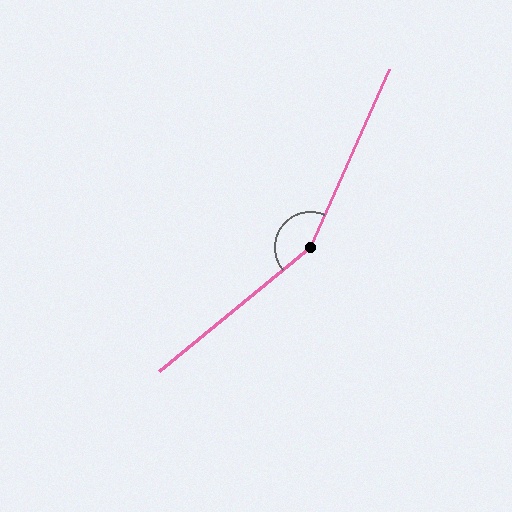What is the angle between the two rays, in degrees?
Approximately 153 degrees.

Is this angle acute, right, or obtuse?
It is obtuse.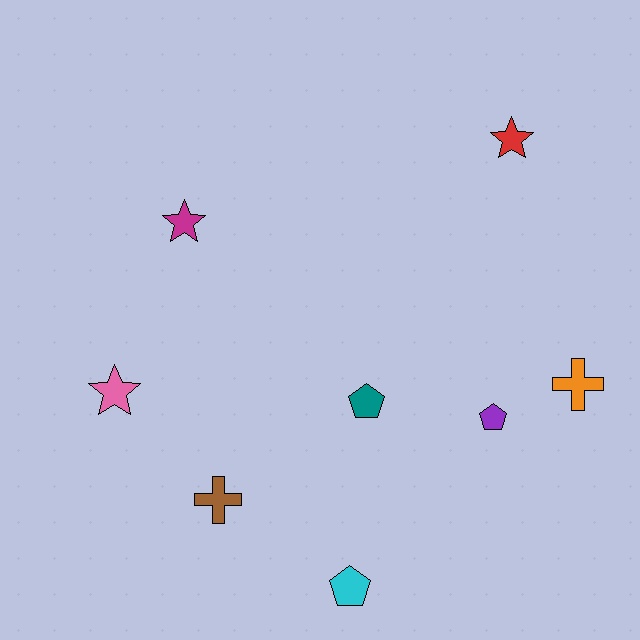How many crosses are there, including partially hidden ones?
There are 2 crosses.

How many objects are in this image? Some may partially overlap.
There are 8 objects.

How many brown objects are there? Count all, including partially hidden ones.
There is 1 brown object.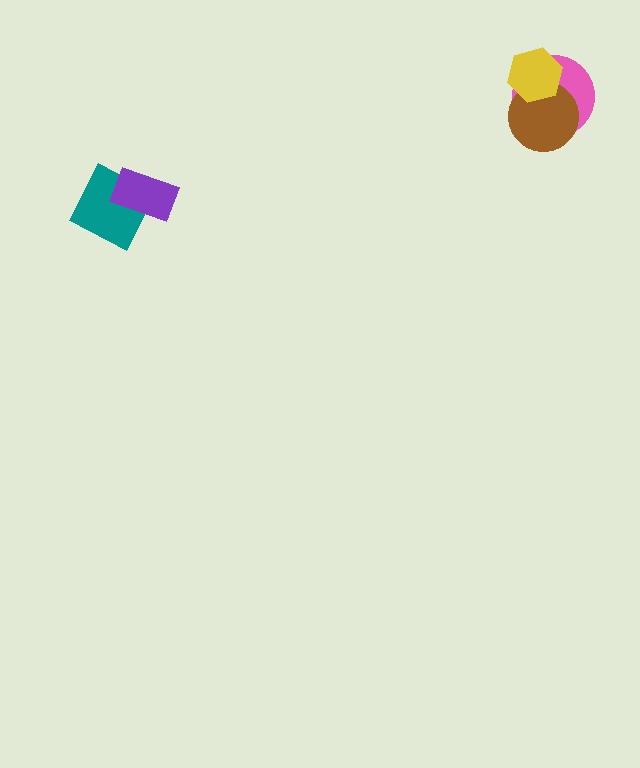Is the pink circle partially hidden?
Yes, it is partially covered by another shape.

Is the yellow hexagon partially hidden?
No, no other shape covers it.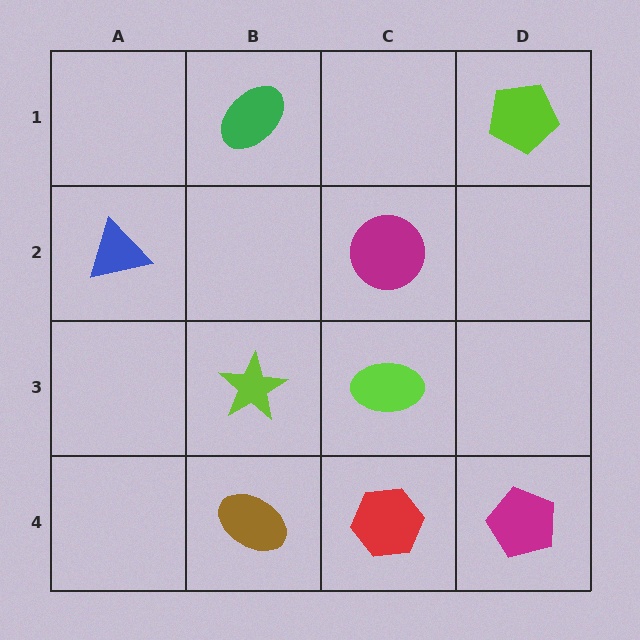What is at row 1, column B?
A green ellipse.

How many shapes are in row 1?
2 shapes.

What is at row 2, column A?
A blue triangle.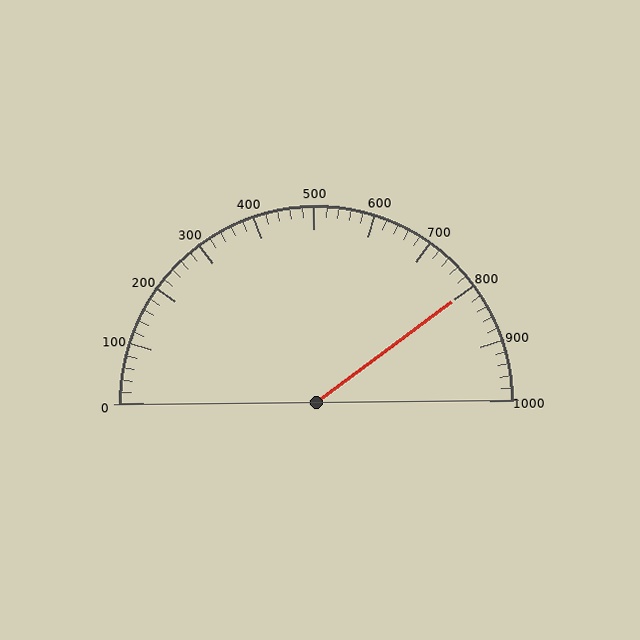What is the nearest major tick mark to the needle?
The nearest major tick mark is 800.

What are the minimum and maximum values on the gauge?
The gauge ranges from 0 to 1000.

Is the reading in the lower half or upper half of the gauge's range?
The reading is in the upper half of the range (0 to 1000).